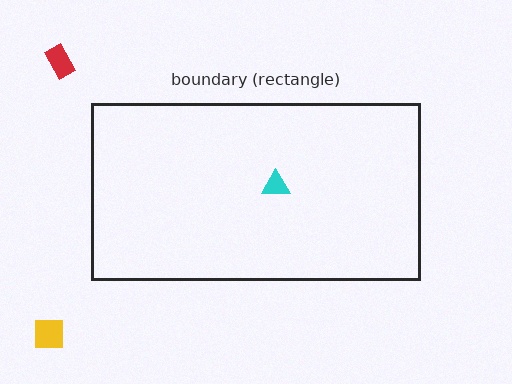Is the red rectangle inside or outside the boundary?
Outside.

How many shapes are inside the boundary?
1 inside, 2 outside.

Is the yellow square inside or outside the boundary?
Outside.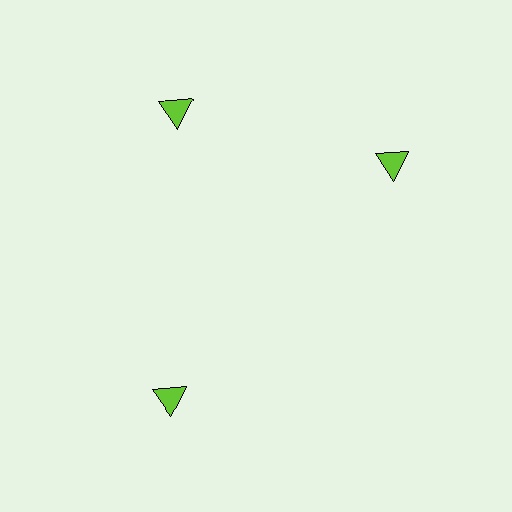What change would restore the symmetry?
The symmetry would be restored by rotating it back into even spacing with its neighbors so that all 3 triangles sit at equal angles and equal distance from the center.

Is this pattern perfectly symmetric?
No. The 3 lime triangles are arranged in a ring, but one element near the 3 o'clock position is rotated out of alignment along the ring, breaking the 3-fold rotational symmetry.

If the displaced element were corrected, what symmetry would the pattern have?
It would have 3-fold rotational symmetry — the pattern would map onto itself every 120 degrees.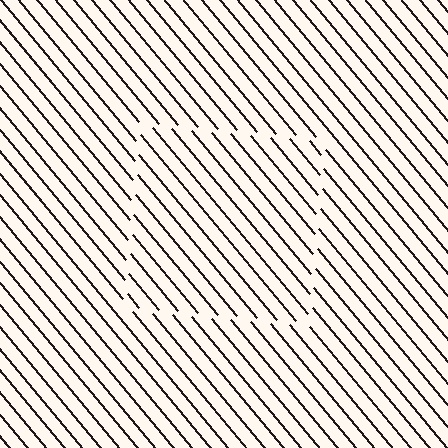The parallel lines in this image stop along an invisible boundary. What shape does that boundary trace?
An illusory square. The interior of the shape contains the same grating, shifted by half a period — the contour is defined by the phase discontinuity where line-ends from the inner and outer gratings abut.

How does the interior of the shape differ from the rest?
The interior of the shape contains the same grating, shifted by half a period — the contour is defined by the phase discontinuity where line-ends from the inner and outer gratings abut.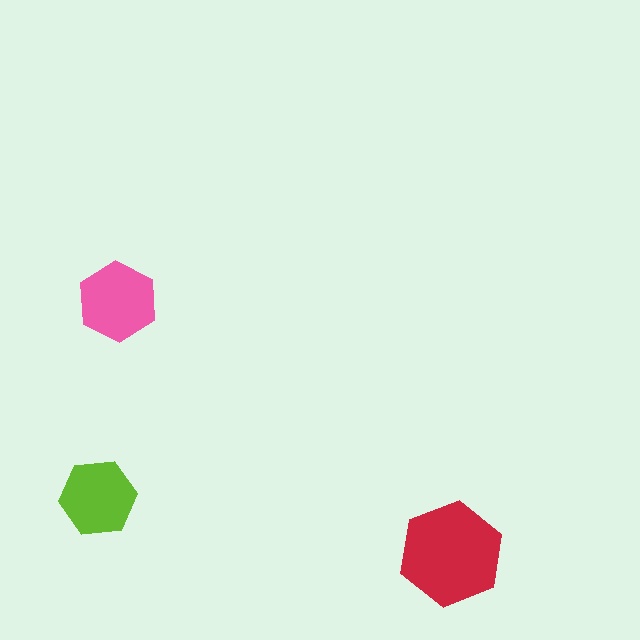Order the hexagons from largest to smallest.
the red one, the pink one, the lime one.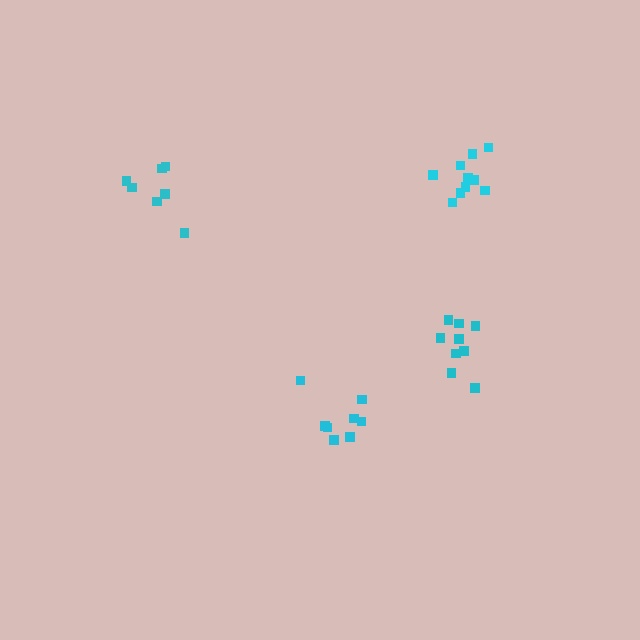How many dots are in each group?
Group 1: 9 dots, Group 2: 10 dots, Group 3: 7 dots, Group 4: 8 dots (34 total).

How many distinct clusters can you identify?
There are 4 distinct clusters.